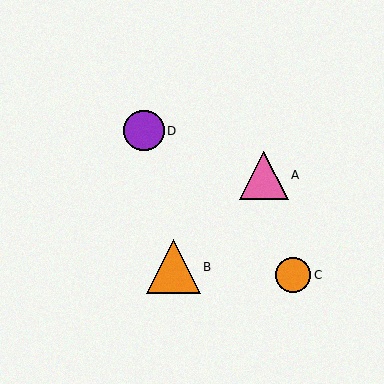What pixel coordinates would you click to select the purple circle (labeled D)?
Click at (144, 131) to select the purple circle D.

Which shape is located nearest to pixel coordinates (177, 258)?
The orange triangle (labeled B) at (173, 267) is nearest to that location.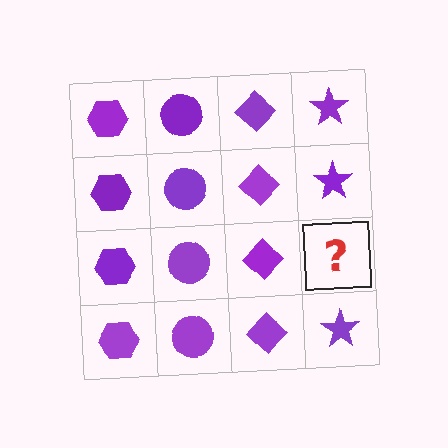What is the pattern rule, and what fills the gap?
The rule is that each column has a consistent shape. The gap should be filled with a purple star.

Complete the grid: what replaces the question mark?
The question mark should be replaced with a purple star.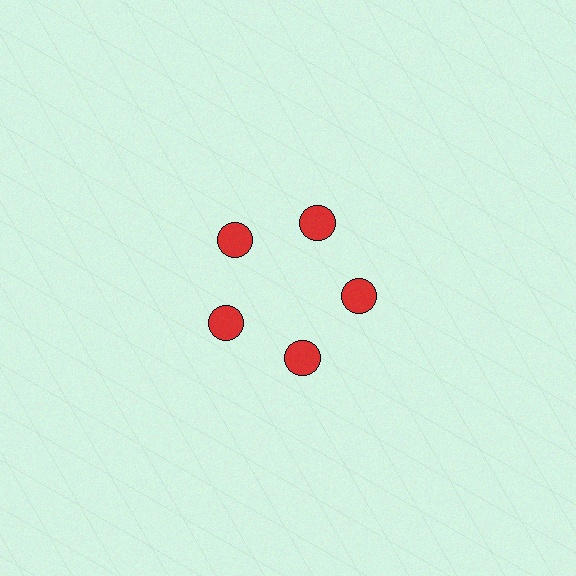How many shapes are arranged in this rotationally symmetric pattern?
There are 5 shapes, arranged in 5 groups of 1.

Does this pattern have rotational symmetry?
Yes, this pattern has 5-fold rotational symmetry. It looks the same after rotating 72 degrees around the center.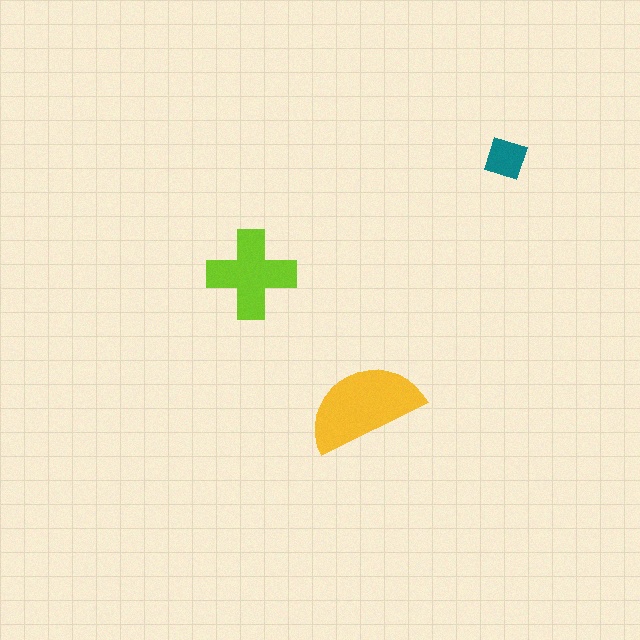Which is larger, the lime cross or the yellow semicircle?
The yellow semicircle.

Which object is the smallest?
The teal diamond.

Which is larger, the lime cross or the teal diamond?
The lime cross.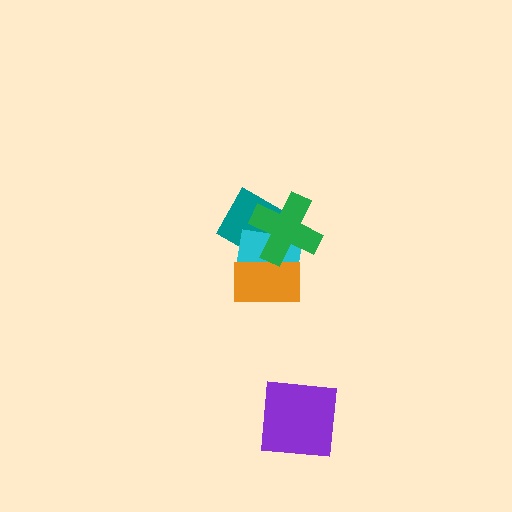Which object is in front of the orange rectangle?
The green cross is in front of the orange rectangle.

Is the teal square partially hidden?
Yes, it is partially covered by another shape.